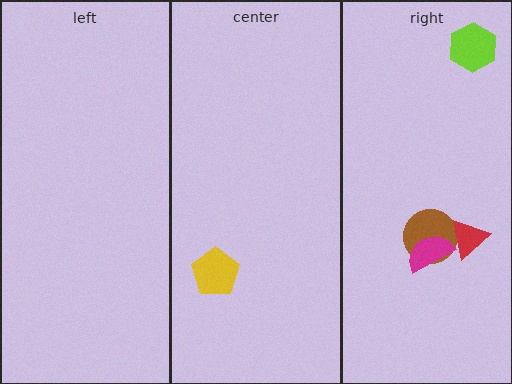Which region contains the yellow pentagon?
The center region.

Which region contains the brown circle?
The right region.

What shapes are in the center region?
The yellow pentagon.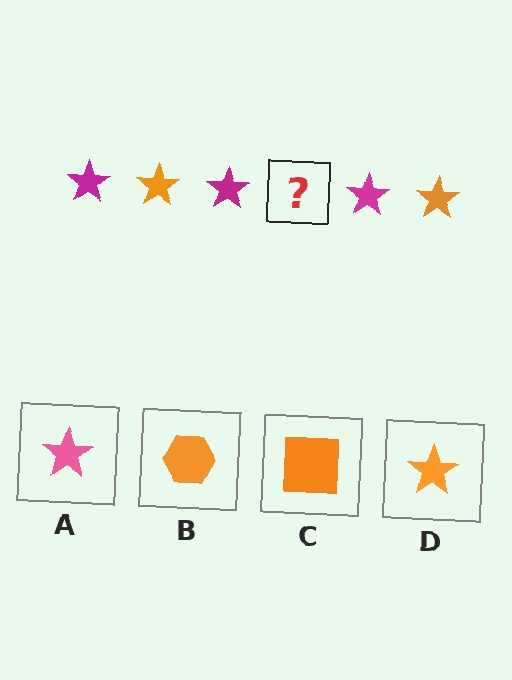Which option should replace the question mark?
Option D.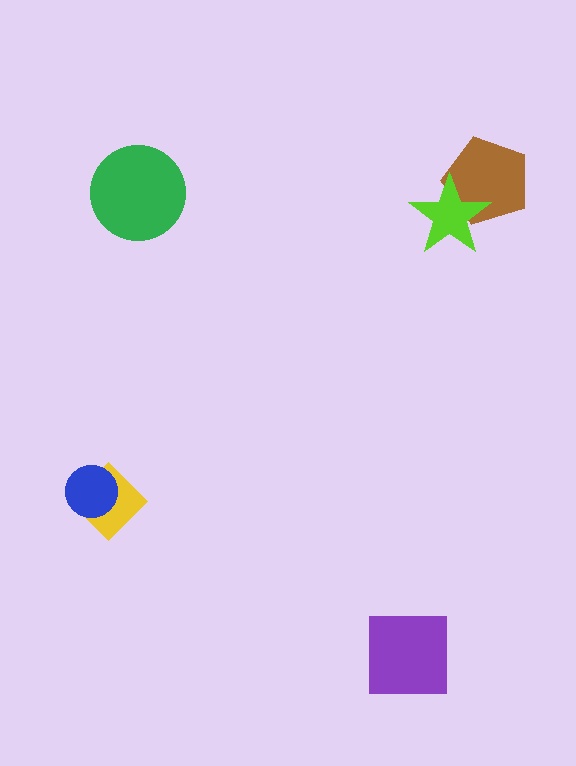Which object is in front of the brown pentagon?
The lime star is in front of the brown pentagon.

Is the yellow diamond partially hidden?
Yes, it is partially covered by another shape.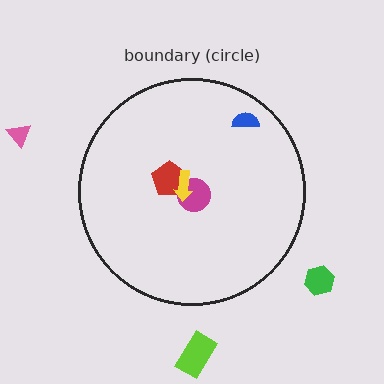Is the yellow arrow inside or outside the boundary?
Inside.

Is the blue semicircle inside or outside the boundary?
Inside.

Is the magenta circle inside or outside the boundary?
Inside.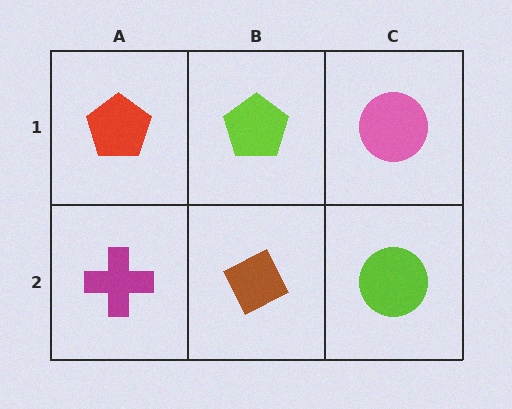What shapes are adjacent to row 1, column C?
A lime circle (row 2, column C), a lime pentagon (row 1, column B).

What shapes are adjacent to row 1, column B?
A brown diamond (row 2, column B), a red pentagon (row 1, column A), a pink circle (row 1, column C).